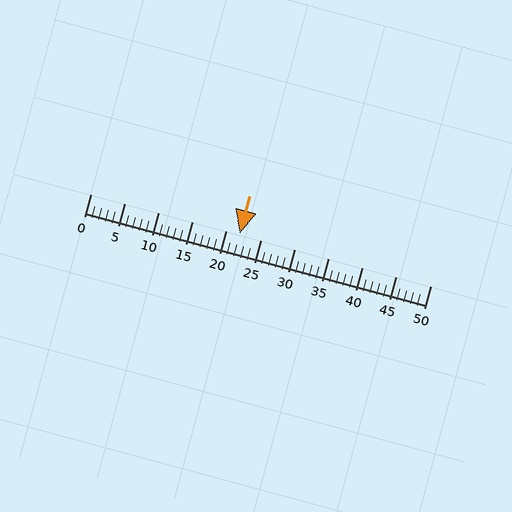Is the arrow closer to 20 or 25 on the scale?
The arrow is closer to 20.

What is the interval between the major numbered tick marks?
The major tick marks are spaced 5 units apart.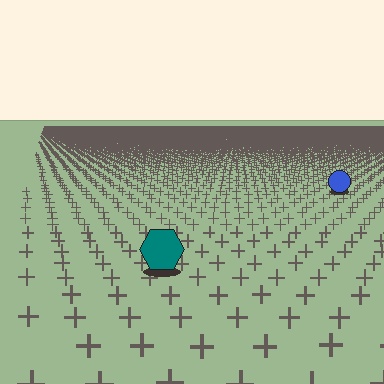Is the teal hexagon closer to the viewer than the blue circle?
Yes. The teal hexagon is closer — you can tell from the texture gradient: the ground texture is coarser near it.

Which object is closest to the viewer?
The teal hexagon is closest. The texture marks near it are larger and more spread out.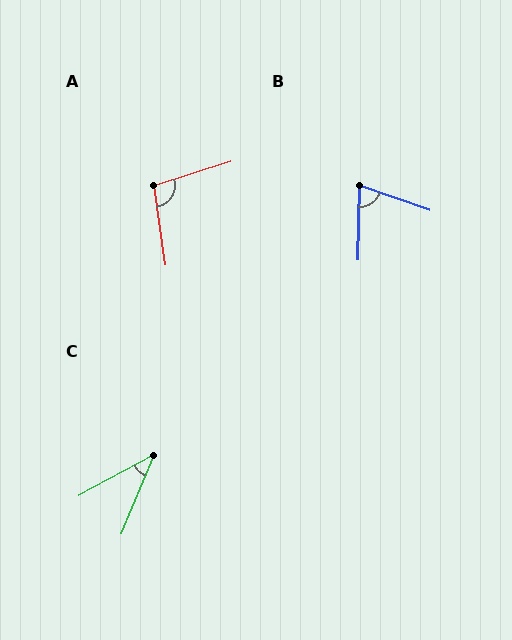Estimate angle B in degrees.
Approximately 72 degrees.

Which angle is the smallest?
C, at approximately 39 degrees.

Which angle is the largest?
A, at approximately 99 degrees.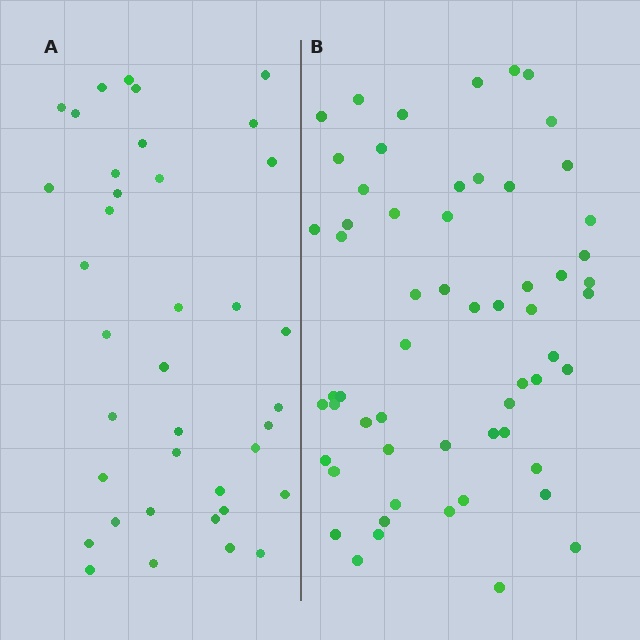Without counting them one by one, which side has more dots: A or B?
Region B (the right region) has more dots.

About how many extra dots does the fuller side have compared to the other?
Region B has approximately 20 more dots than region A.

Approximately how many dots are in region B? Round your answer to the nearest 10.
About 60 dots. (The exact count is 59, which rounds to 60.)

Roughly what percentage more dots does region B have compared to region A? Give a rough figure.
About 55% more.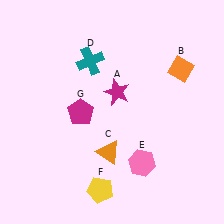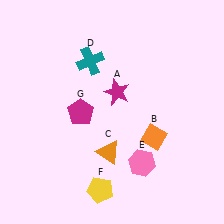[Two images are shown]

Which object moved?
The orange diamond (B) moved down.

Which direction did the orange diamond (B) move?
The orange diamond (B) moved down.